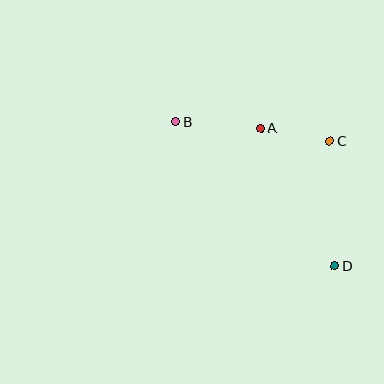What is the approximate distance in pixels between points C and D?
The distance between C and D is approximately 125 pixels.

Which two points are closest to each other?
Points A and C are closest to each other.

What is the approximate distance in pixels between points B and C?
The distance between B and C is approximately 155 pixels.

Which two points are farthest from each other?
Points B and D are farthest from each other.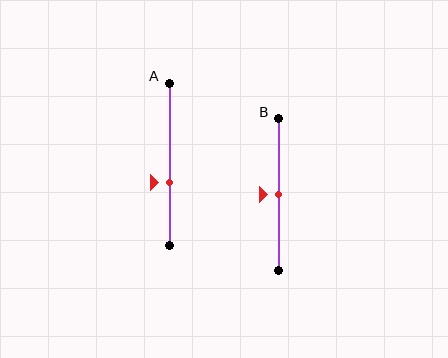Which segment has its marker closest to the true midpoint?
Segment B has its marker closest to the true midpoint.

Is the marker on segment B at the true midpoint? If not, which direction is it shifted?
Yes, the marker on segment B is at the true midpoint.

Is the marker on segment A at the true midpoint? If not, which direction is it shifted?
No, the marker on segment A is shifted downward by about 11% of the segment length.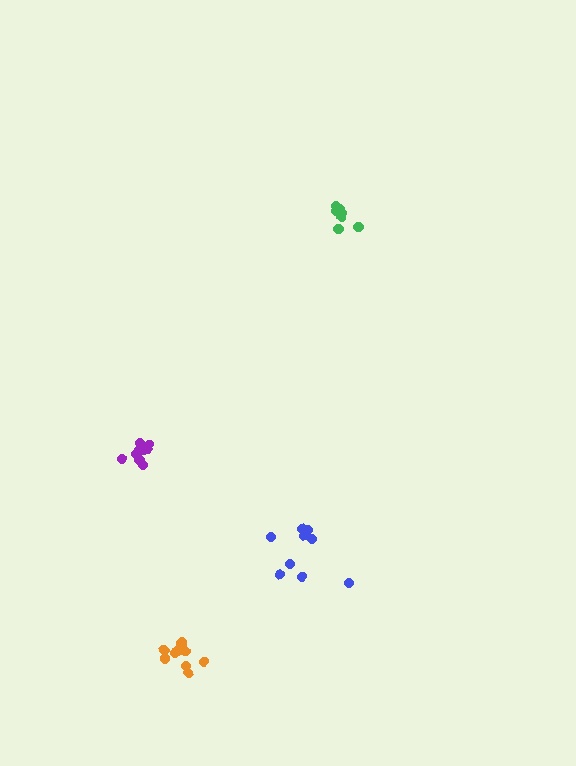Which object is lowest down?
The orange cluster is bottommost.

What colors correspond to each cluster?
The clusters are colored: purple, orange, blue, green.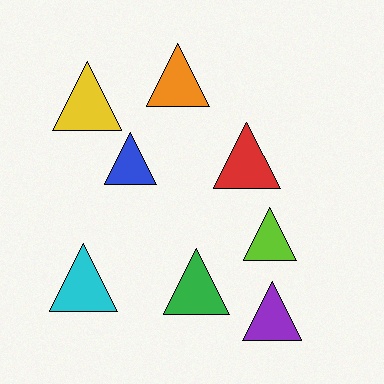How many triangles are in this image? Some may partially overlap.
There are 8 triangles.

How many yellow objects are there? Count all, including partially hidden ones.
There is 1 yellow object.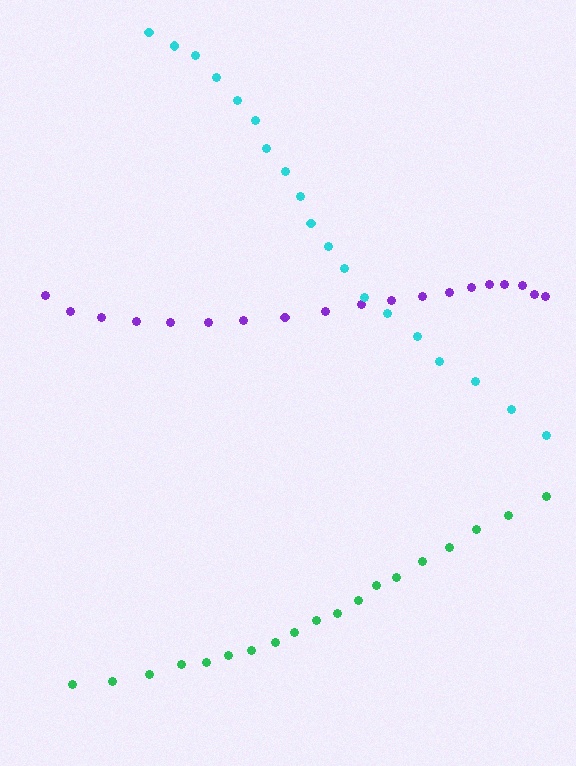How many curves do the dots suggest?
There are 3 distinct paths.